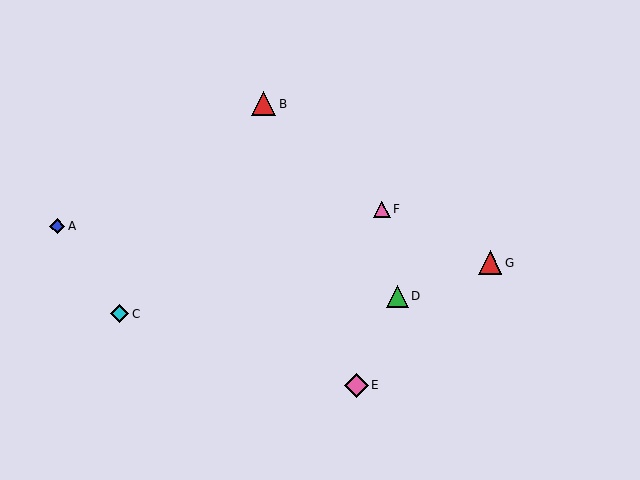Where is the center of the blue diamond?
The center of the blue diamond is at (57, 226).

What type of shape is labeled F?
Shape F is a pink triangle.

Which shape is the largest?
The pink diamond (labeled E) is the largest.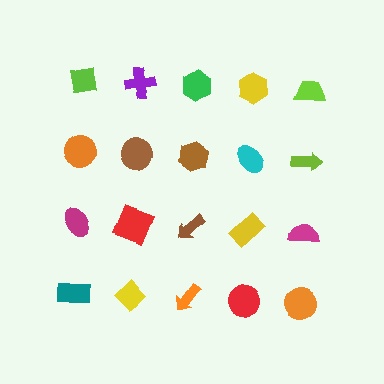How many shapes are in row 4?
5 shapes.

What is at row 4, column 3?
An orange arrow.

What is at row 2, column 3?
A brown hexagon.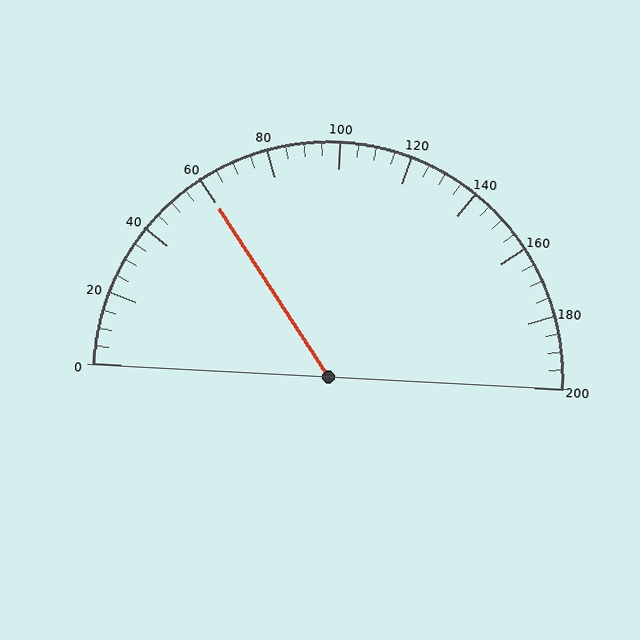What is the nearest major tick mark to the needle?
The nearest major tick mark is 60.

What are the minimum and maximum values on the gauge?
The gauge ranges from 0 to 200.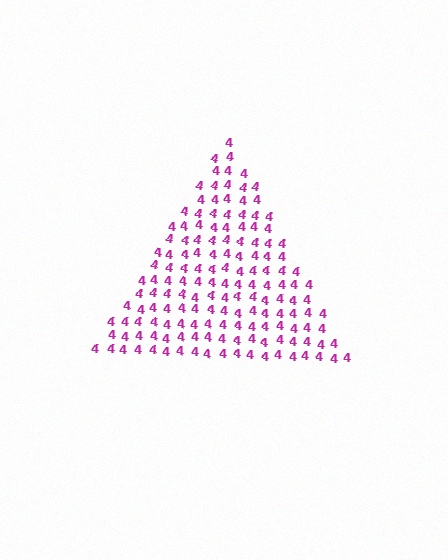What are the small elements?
The small elements are digit 4's.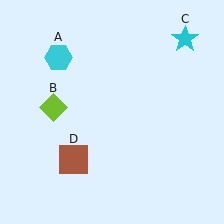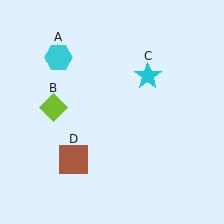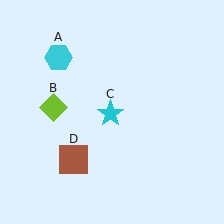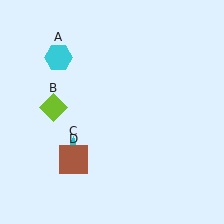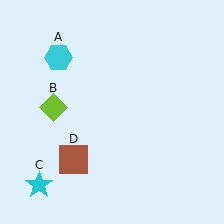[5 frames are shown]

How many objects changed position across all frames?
1 object changed position: cyan star (object C).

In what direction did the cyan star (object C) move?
The cyan star (object C) moved down and to the left.